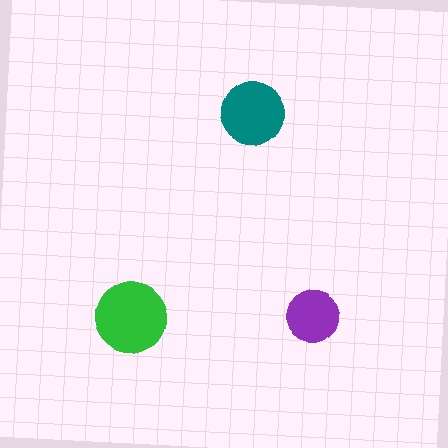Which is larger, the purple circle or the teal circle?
The teal one.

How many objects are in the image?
There are 3 objects in the image.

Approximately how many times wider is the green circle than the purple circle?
About 1.5 times wider.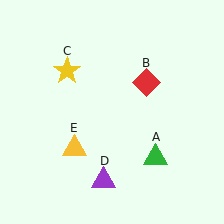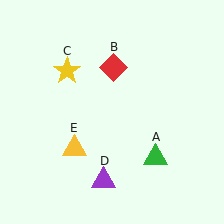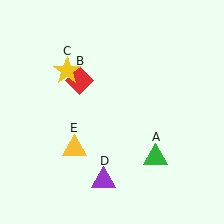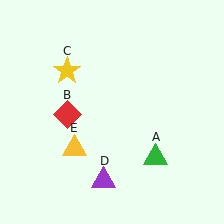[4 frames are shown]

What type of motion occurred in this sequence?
The red diamond (object B) rotated counterclockwise around the center of the scene.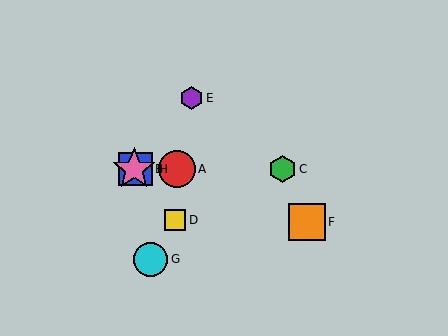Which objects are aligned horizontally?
Objects A, B, C, H are aligned horizontally.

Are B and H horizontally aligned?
Yes, both are at y≈169.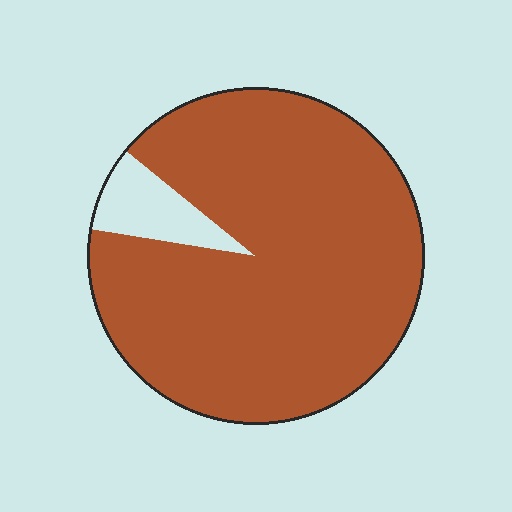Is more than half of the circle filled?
Yes.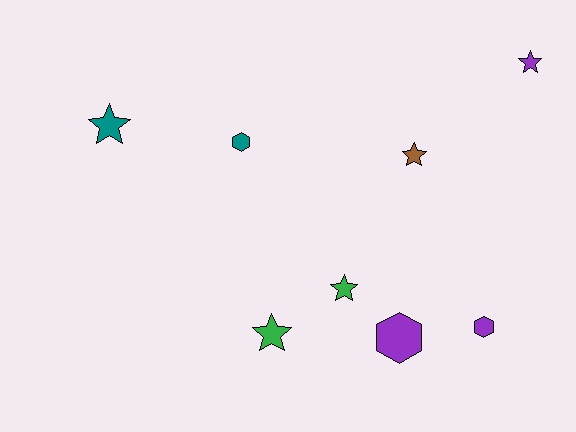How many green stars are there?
There are 2 green stars.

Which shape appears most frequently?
Star, with 5 objects.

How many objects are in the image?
There are 8 objects.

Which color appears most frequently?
Purple, with 3 objects.